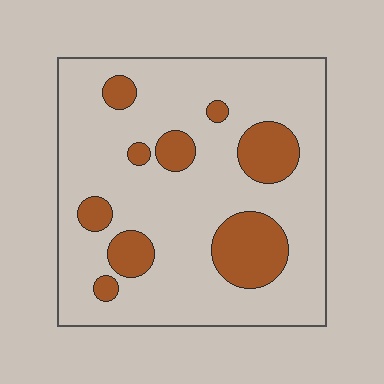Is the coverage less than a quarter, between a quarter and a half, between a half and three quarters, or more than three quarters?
Less than a quarter.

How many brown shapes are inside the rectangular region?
9.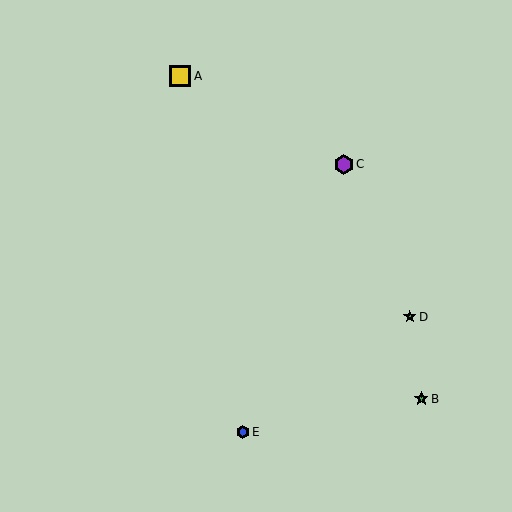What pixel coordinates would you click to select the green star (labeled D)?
Click at (410, 317) to select the green star D.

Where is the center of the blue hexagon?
The center of the blue hexagon is at (243, 432).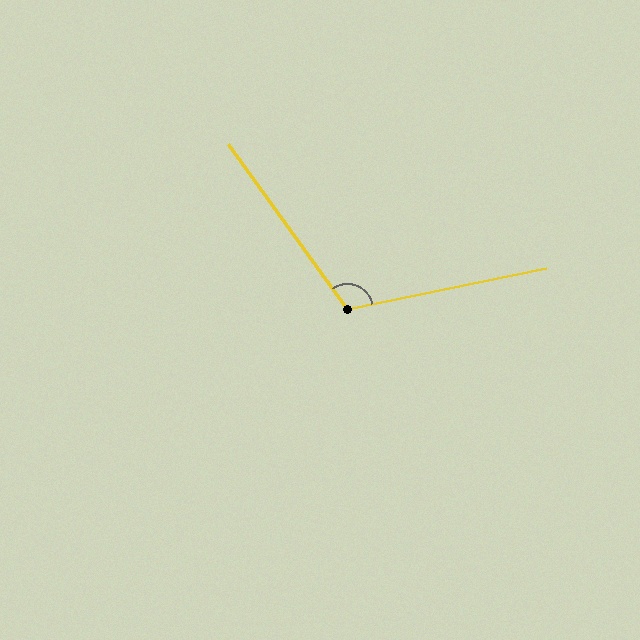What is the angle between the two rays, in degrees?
Approximately 114 degrees.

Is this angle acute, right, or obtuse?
It is obtuse.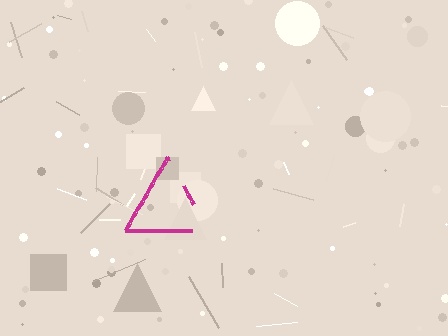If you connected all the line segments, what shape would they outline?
They would outline a triangle.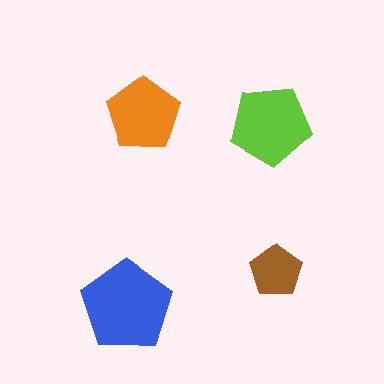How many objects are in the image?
There are 4 objects in the image.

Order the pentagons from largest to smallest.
the blue one, the lime one, the orange one, the brown one.